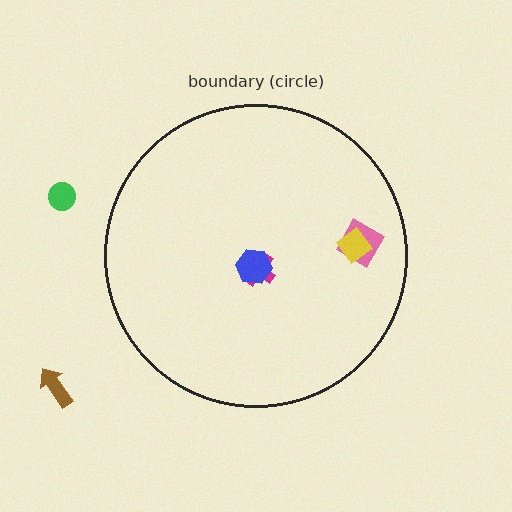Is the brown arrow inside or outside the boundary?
Outside.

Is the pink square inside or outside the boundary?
Inside.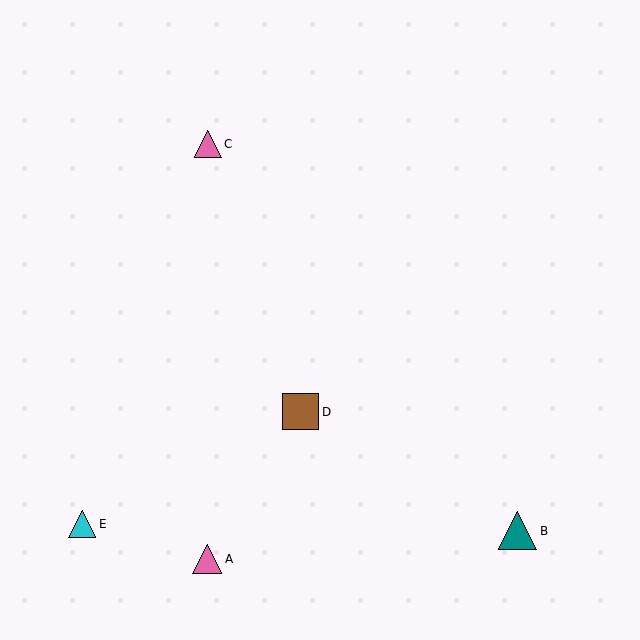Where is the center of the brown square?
The center of the brown square is at (300, 412).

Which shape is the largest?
The teal triangle (labeled B) is the largest.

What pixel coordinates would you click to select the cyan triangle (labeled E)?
Click at (82, 524) to select the cyan triangle E.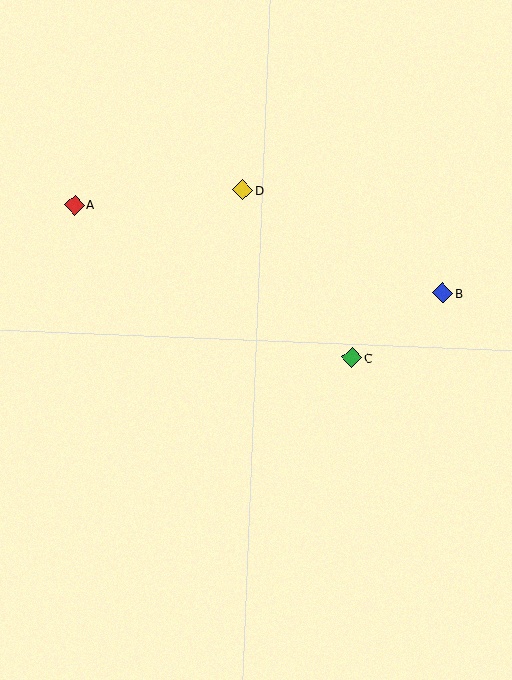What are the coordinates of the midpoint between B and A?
The midpoint between B and A is at (259, 249).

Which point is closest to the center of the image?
Point C at (352, 358) is closest to the center.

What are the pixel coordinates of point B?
Point B is at (443, 293).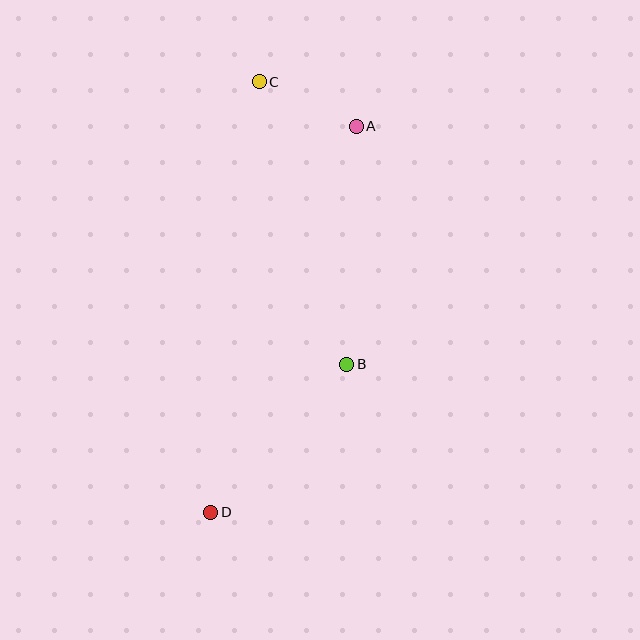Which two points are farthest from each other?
Points C and D are farthest from each other.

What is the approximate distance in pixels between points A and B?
The distance between A and B is approximately 238 pixels.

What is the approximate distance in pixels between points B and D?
The distance between B and D is approximately 201 pixels.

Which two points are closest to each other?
Points A and C are closest to each other.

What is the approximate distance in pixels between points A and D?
The distance between A and D is approximately 412 pixels.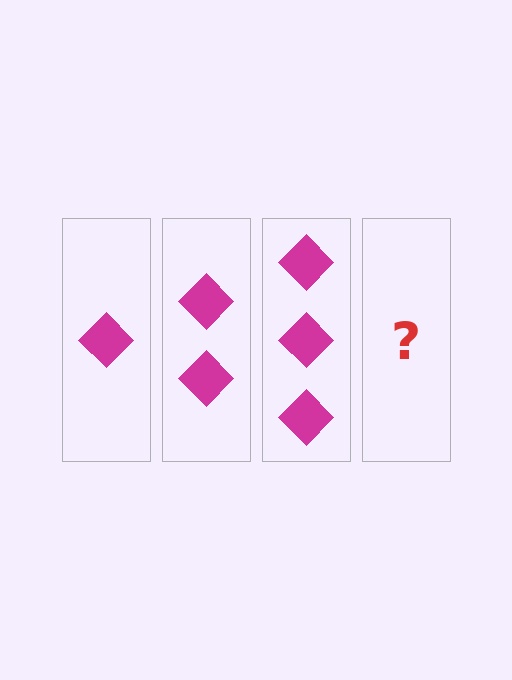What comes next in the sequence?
The next element should be 4 diamonds.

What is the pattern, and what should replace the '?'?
The pattern is that each step adds one more diamond. The '?' should be 4 diamonds.